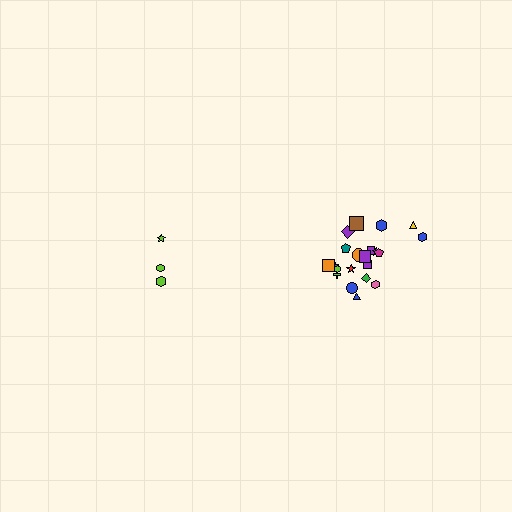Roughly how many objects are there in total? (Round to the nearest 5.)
Roughly 25 objects in total.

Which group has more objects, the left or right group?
The right group.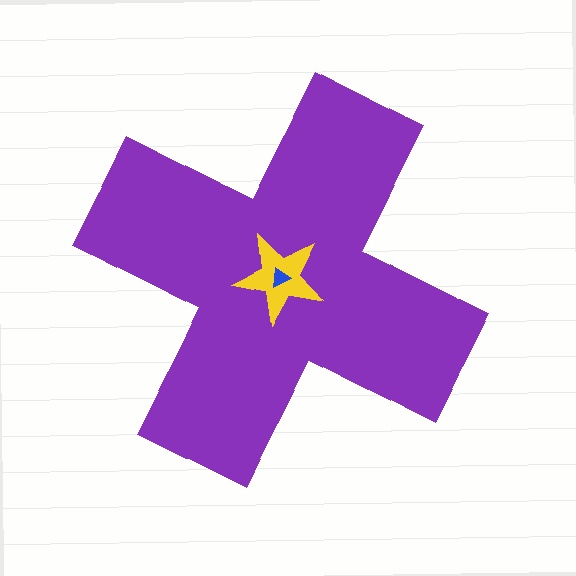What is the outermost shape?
The purple cross.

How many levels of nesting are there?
3.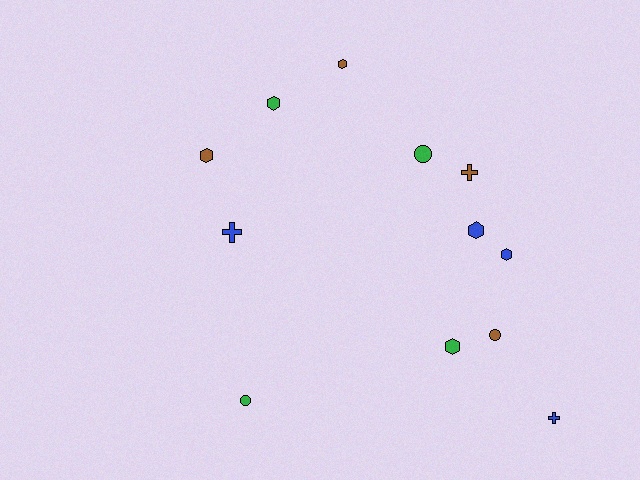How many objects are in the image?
There are 12 objects.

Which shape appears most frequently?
Hexagon, with 6 objects.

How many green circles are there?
There are 2 green circles.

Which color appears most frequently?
Green, with 4 objects.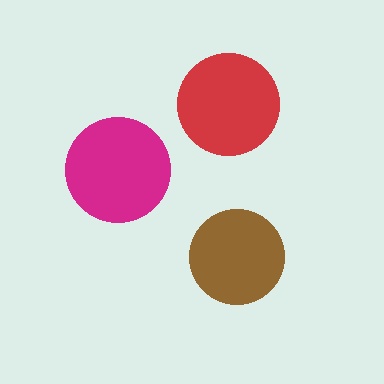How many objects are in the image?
There are 3 objects in the image.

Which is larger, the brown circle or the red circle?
The red one.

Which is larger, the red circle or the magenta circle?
The magenta one.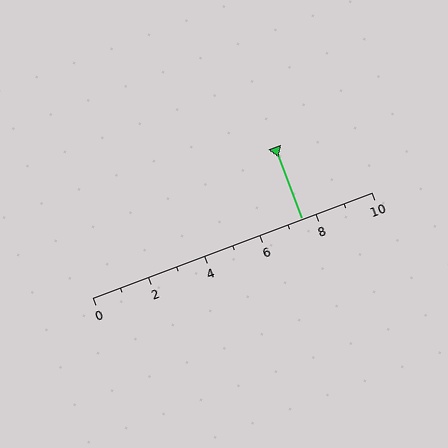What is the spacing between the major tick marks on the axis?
The major ticks are spaced 2 apart.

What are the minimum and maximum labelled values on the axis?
The axis runs from 0 to 10.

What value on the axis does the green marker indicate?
The marker indicates approximately 7.5.